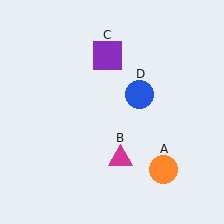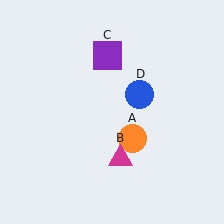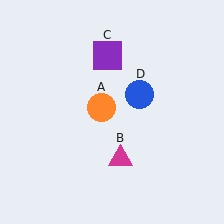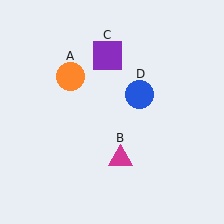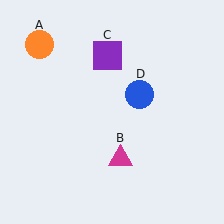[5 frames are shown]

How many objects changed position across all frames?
1 object changed position: orange circle (object A).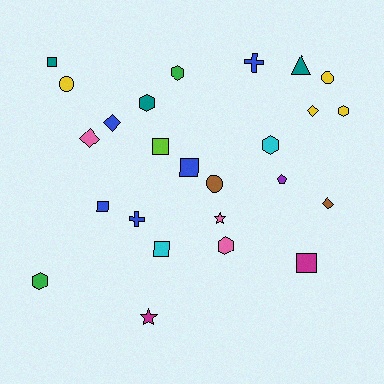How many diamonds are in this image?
There are 4 diamonds.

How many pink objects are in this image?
There are 3 pink objects.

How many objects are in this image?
There are 25 objects.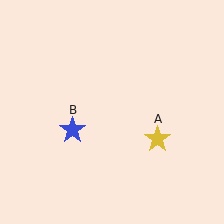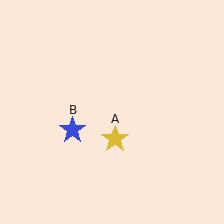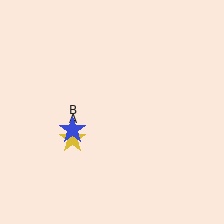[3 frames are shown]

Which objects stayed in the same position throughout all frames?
Blue star (object B) remained stationary.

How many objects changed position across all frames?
1 object changed position: yellow star (object A).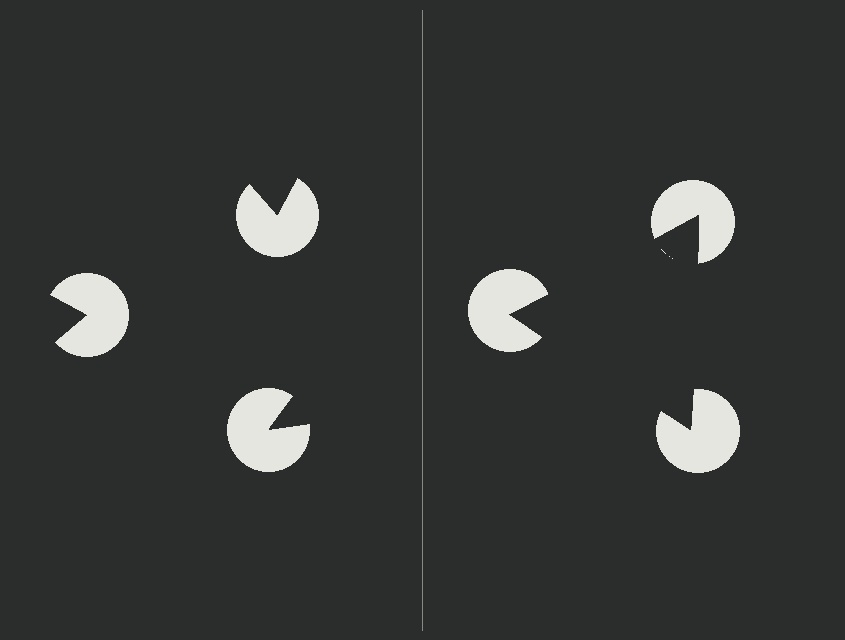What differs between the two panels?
The pac-man discs are positioned identically on both sides; only the wedge orientations differ. On the right they align to a triangle; on the left they are misaligned.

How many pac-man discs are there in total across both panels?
6 — 3 on each side.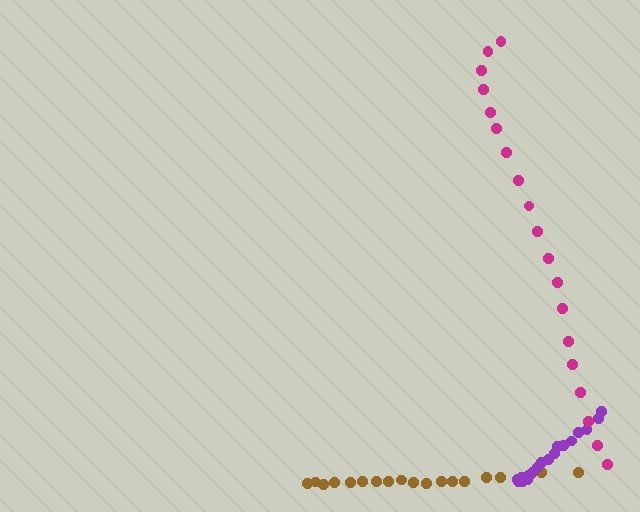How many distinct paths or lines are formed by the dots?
There are 3 distinct paths.